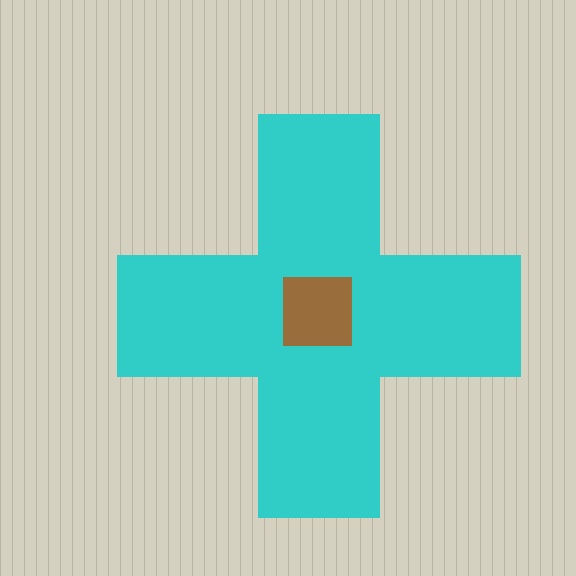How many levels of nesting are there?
2.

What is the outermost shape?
The cyan cross.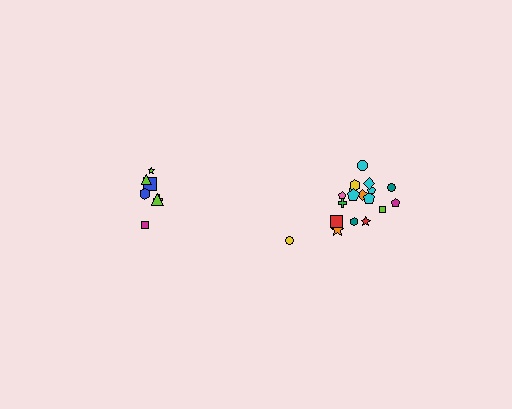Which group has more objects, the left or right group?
The right group.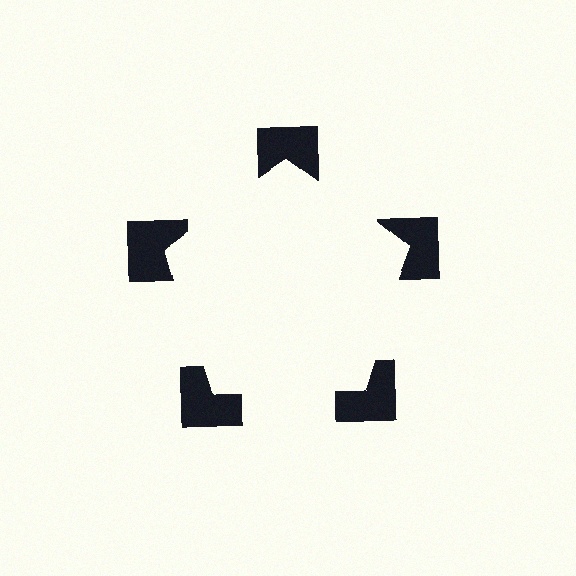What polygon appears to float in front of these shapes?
An illusory pentagon — its edges are inferred from the aligned wedge cuts in the notched squares, not physically drawn.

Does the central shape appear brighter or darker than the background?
It typically appears slightly brighter than the background, even though no actual brightness change is drawn.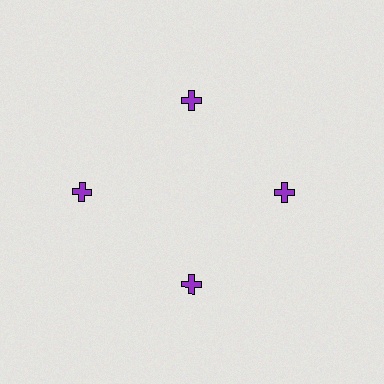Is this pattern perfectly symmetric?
No. The 4 purple crosses are arranged in a ring, but one element near the 9 o'clock position is pushed outward from the center, breaking the 4-fold rotational symmetry.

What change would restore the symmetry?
The symmetry would be restored by moving it inward, back onto the ring so that all 4 crosses sit at equal angles and equal distance from the center.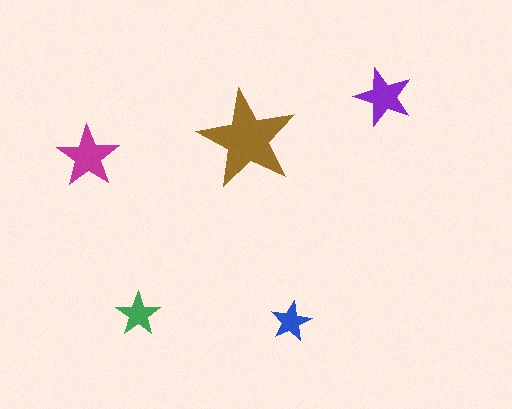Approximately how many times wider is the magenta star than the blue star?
About 1.5 times wider.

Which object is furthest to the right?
The purple star is rightmost.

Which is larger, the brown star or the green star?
The brown one.